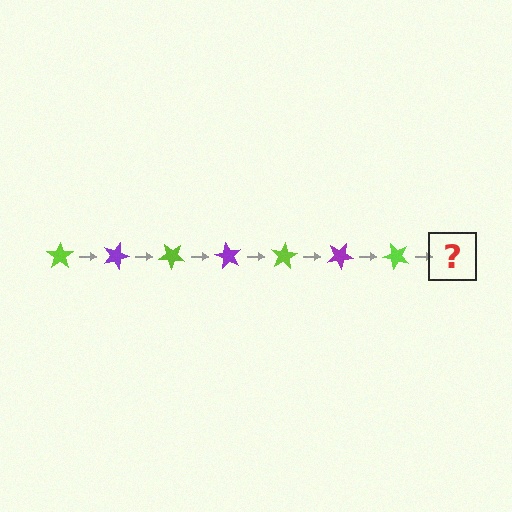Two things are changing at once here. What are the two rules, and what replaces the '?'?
The two rules are that it rotates 20 degrees each step and the color cycles through lime and purple. The '?' should be a purple star, rotated 140 degrees from the start.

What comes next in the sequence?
The next element should be a purple star, rotated 140 degrees from the start.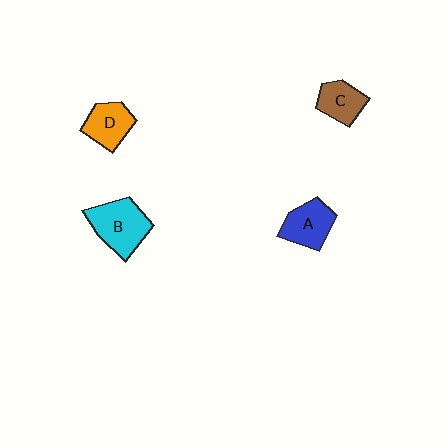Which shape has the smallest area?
Shape C (brown).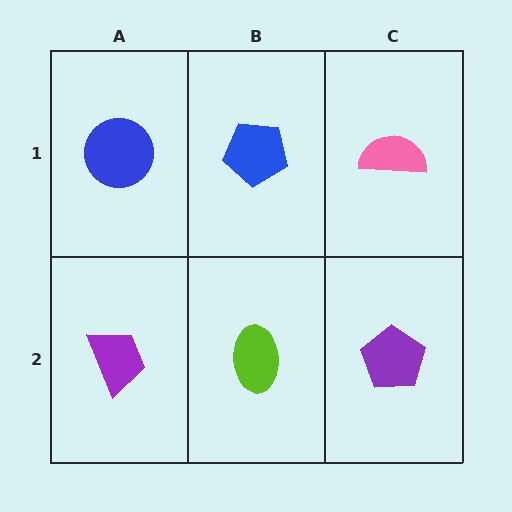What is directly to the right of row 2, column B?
A purple pentagon.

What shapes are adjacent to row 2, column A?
A blue circle (row 1, column A), a lime ellipse (row 2, column B).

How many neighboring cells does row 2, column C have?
2.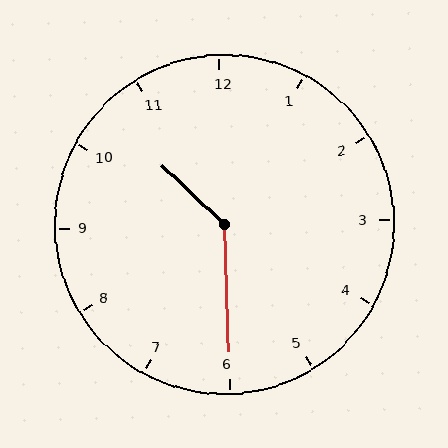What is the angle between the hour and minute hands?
Approximately 135 degrees.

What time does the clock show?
10:30.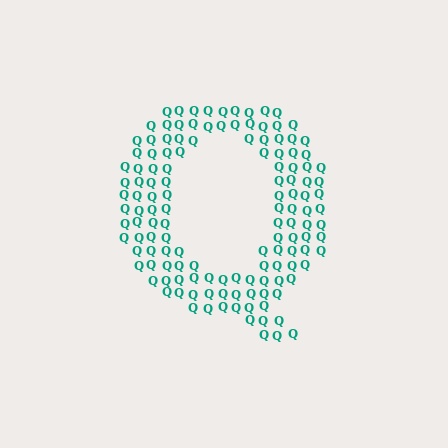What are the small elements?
The small elements are letter Q's.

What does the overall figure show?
The overall figure shows the letter Q.